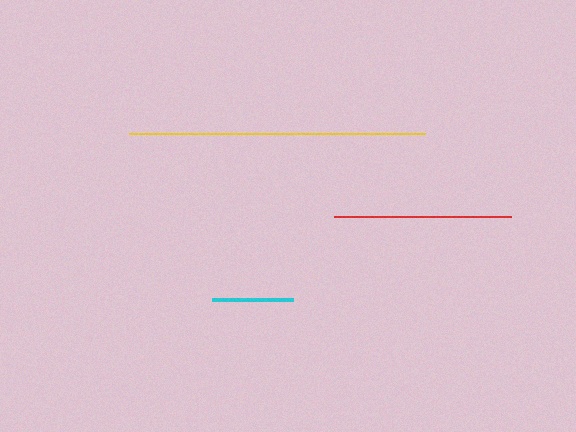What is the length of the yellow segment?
The yellow segment is approximately 296 pixels long.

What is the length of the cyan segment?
The cyan segment is approximately 81 pixels long.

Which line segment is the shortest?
The cyan line is the shortest at approximately 81 pixels.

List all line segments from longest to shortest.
From longest to shortest: yellow, red, cyan.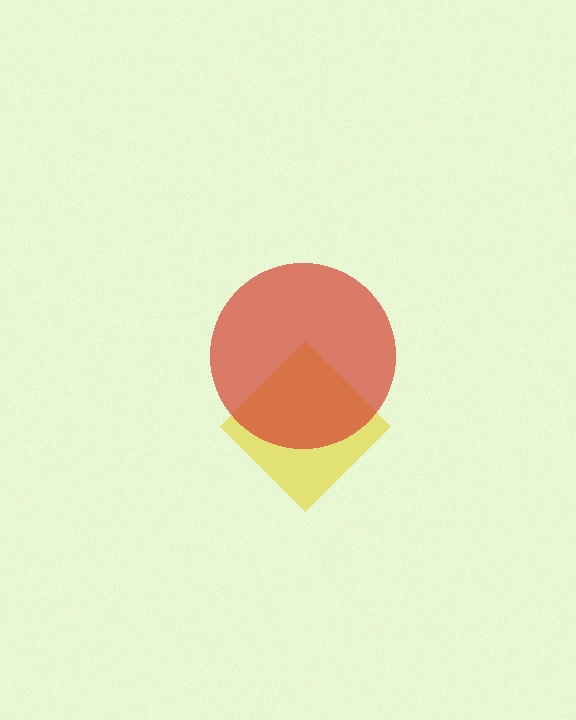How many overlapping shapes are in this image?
There are 2 overlapping shapes in the image.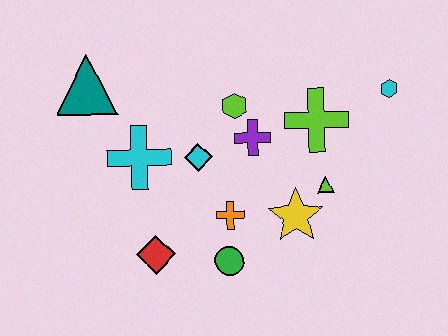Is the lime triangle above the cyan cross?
No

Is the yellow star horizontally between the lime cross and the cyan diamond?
Yes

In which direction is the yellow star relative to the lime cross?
The yellow star is below the lime cross.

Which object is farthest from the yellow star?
The teal triangle is farthest from the yellow star.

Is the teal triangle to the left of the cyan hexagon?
Yes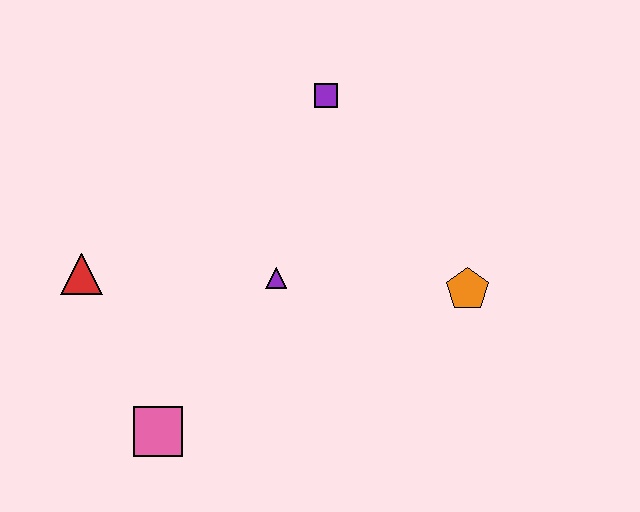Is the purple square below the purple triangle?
No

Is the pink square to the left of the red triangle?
No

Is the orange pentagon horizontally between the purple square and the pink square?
No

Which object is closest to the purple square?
The purple triangle is closest to the purple square.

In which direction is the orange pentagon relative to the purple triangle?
The orange pentagon is to the right of the purple triangle.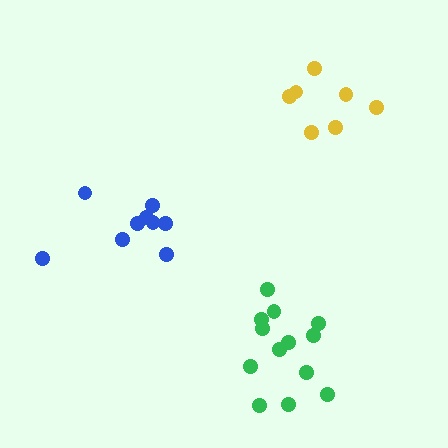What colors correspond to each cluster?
The clusters are colored: blue, green, yellow.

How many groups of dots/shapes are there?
There are 3 groups.